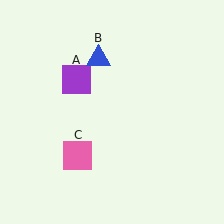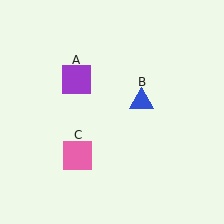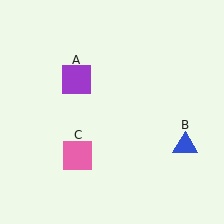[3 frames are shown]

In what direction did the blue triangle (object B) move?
The blue triangle (object B) moved down and to the right.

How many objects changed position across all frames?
1 object changed position: blue triangle (object B).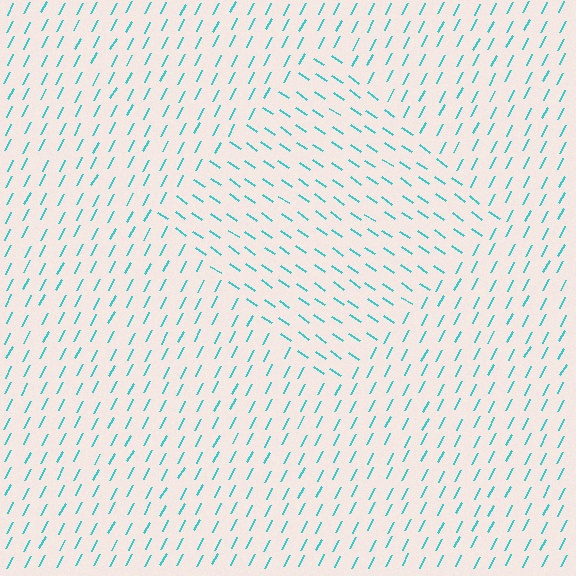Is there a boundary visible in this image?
Yes, there is a texture boundary formed by a change in line orientation.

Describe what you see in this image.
The image is filled with small cyan line segments. A diamond region in the image has lines oriented differently from the surrounding lines, creating a visible texture boundary.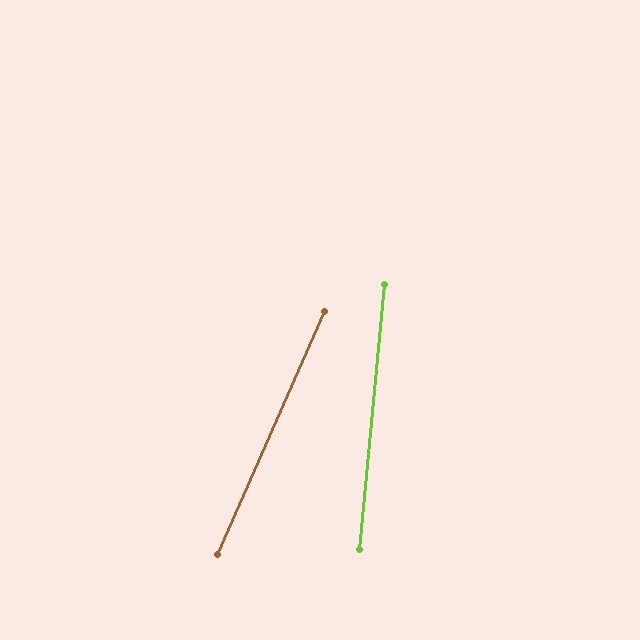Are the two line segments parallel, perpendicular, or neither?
Neither parallel nor perpendicular — they differ by about 18°.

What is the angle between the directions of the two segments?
Approximately 18 degrees.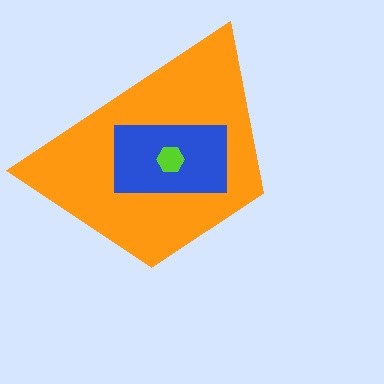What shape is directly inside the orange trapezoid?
The blue rectangle.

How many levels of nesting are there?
3.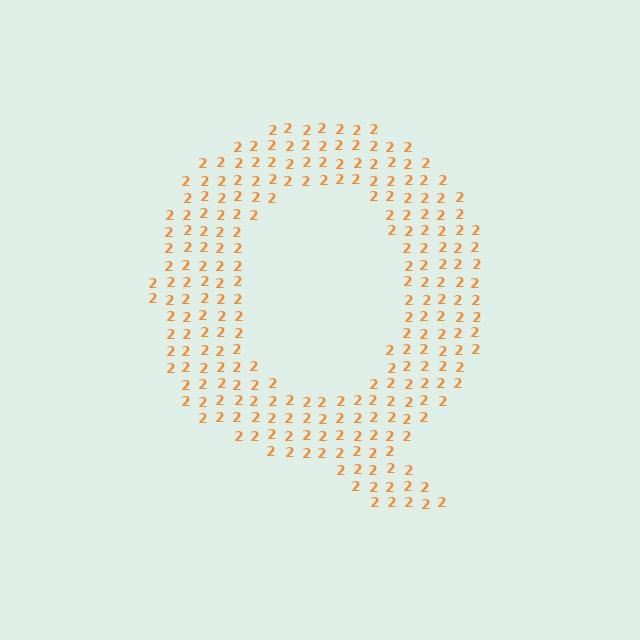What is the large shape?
The large shape is the letter Q.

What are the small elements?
The small elements are digit 2's.